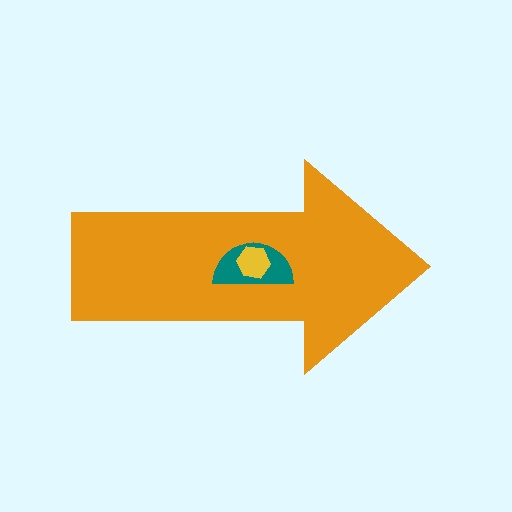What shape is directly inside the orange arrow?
The teal semicircle.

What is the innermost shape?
The yellow hexagon.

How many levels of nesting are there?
3.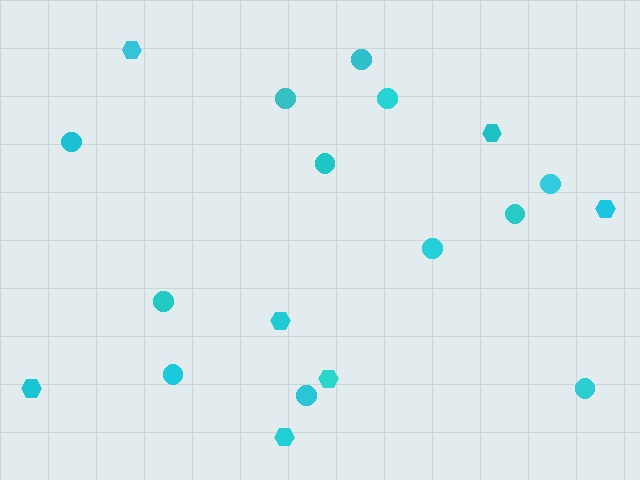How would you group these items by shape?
There are 2 groups: one group of hexagons (7) and one group of circles (12).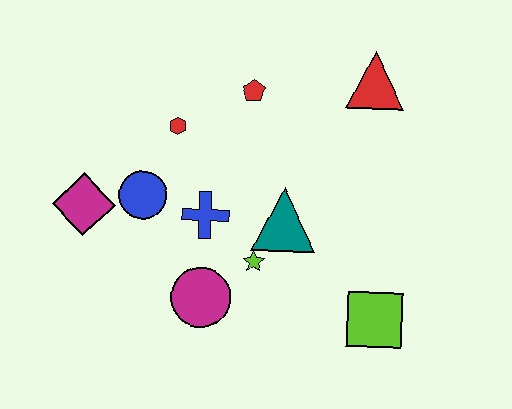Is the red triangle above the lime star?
Yes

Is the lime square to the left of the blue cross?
No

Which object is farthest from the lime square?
The magenta diamond is farthest from the lime square.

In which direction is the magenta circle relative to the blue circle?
The magenta circle is below the blue circle.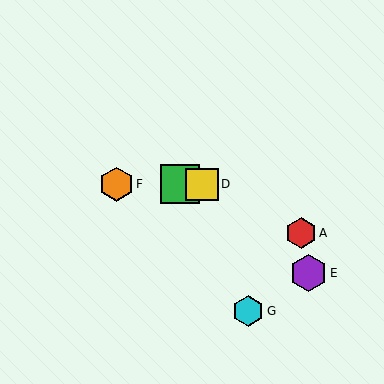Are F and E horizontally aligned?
No, F is at y≈184 and E is at y≈273.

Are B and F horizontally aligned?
Yes, both are at y≈184.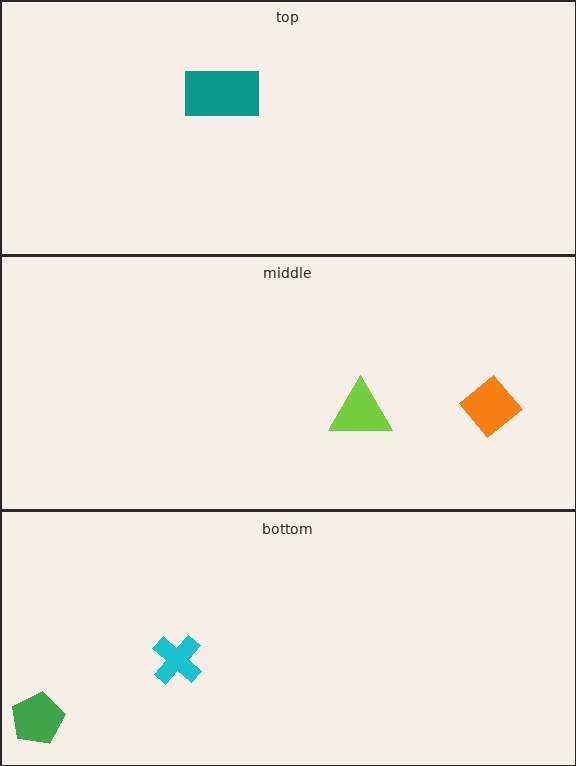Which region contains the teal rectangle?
The top region.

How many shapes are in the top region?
1.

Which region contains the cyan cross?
The bottom region.